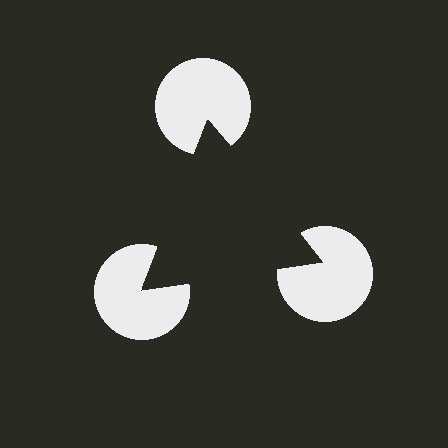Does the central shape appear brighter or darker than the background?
It typically appears slightly darker than the background, even though no actual brightness change is drawn.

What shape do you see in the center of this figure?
An illusory triangle — its edges are inferred from the aligned wedge cuts in the pac-man discs, not physically drawn.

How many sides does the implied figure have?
3 sides.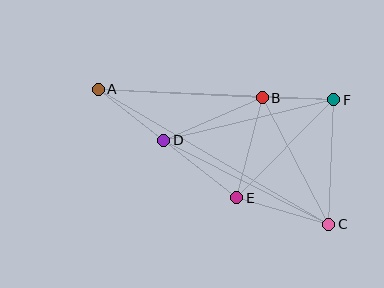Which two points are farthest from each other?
Points A and C are farthest from each other.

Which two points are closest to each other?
Points B and F are closest to each other.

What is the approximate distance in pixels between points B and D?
The distance between B and D is approximately 108 pixels.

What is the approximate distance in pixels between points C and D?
The distance between C and D is approximately 185 pixels.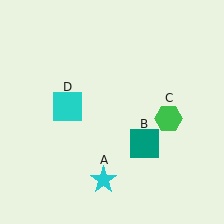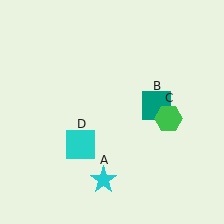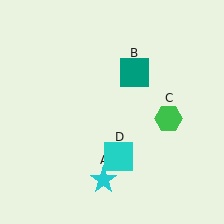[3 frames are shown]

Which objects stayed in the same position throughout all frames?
Cyan star (object A) and green hexagon (object C) remained stationary.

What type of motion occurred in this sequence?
The teal square (object B), cyan square (object D) rotated counterclockwise around the center of the scene.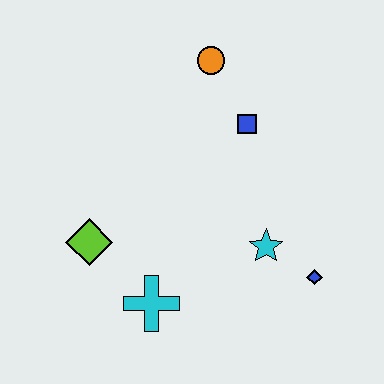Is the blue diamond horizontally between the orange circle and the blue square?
No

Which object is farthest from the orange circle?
The cyan cross is farthest from the orange circle.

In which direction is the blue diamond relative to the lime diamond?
The blue diamond is to the right of the lime diamond.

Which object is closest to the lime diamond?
The cyan cross is closest to the lime diamond.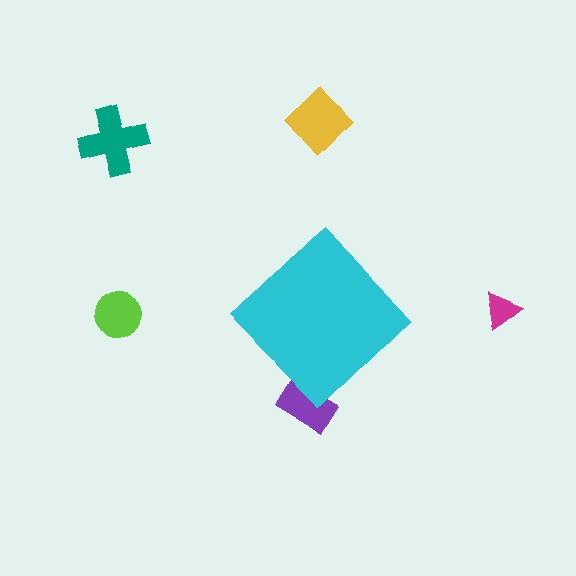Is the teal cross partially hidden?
No, the teal cross is fully visible.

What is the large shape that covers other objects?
A cyan diamond.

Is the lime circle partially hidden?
No, the lime circle is fully visible.